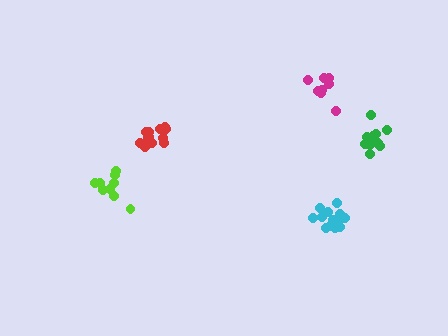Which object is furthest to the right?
The green cluster is rightmost.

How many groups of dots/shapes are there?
There are 5 groups.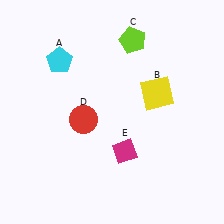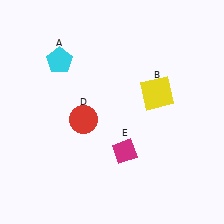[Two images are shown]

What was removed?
The lime pentagon (C) was removed in Image 2.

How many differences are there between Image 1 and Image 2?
There is 1 difference between the two images.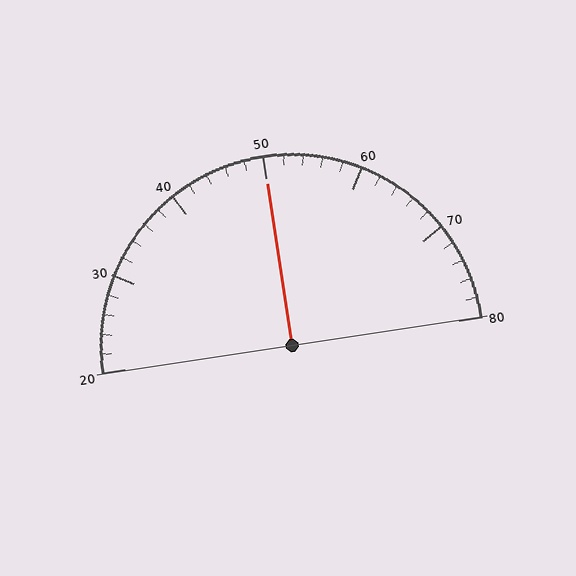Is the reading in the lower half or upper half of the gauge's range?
The reading is in the upper half of the range (20 to 80).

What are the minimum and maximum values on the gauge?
The gauge ranges from 20 to 80.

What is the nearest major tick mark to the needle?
The nearest major tick mark is 50.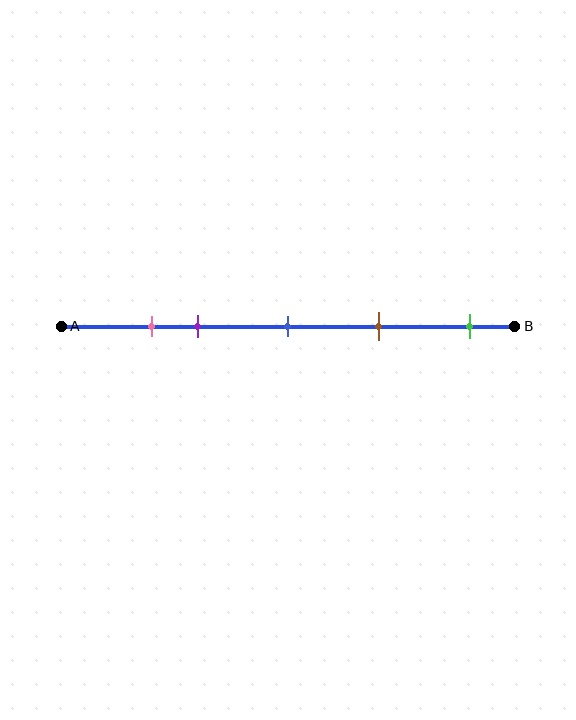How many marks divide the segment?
There are 5 marks dividing the segment.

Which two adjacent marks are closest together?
The pink and purple marks are the closest adjacent pair.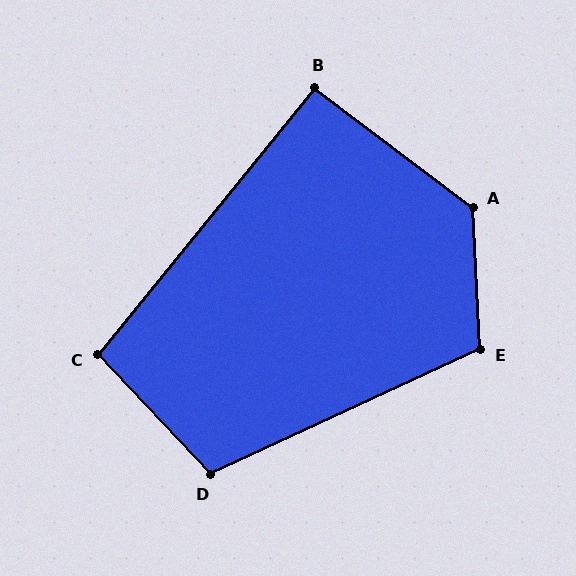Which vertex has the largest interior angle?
A, at approximately 130 degrees.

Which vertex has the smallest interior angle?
B, at approximately 92 degrees.